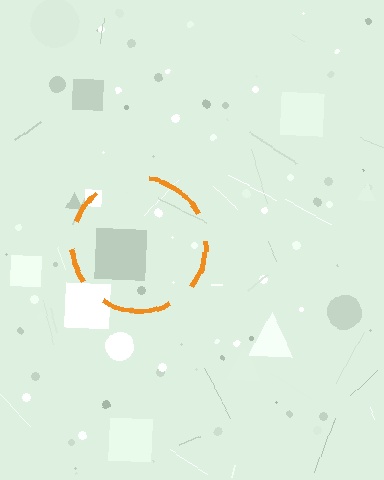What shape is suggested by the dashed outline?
The dashed outline suggests a circle.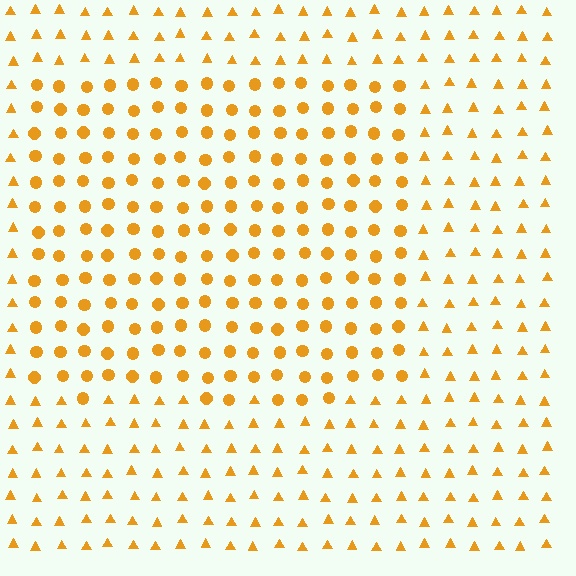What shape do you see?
I see a rectangle.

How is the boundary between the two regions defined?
The boundary is defined by a change in element shape: circles inside vs. triangles outside. All elements share the same color and spacing.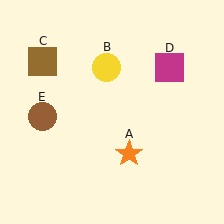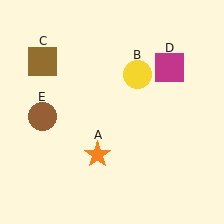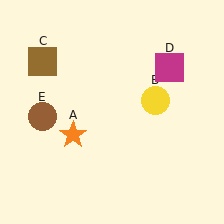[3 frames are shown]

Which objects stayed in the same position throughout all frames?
Brown square (object C) and magenta square (object D) and brown circle (object E) remained stationary.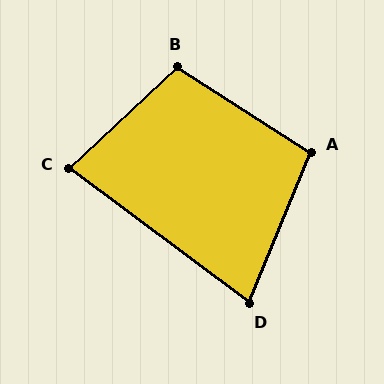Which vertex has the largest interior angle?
B, at approximately 104 degrees.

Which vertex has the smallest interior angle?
D, at approximately 76 degrees.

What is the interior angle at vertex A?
Approximately 100 degrees (obtuse).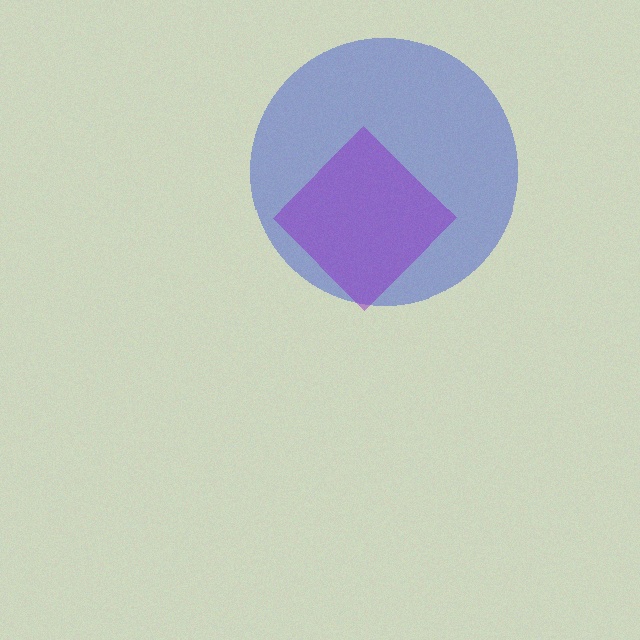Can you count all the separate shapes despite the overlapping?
Yes, there are 2 separate shapes.